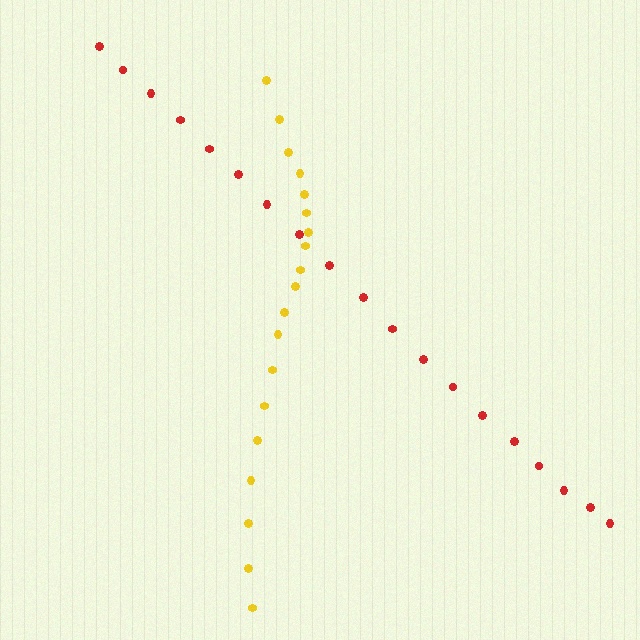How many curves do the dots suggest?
There are 2 distinct paths.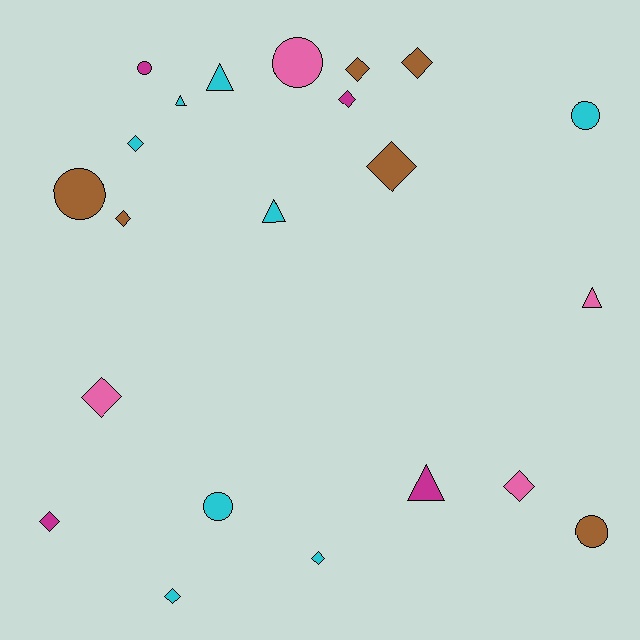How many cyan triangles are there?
There are 3 cyan triangles.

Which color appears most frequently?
Cyan, with 8 objects.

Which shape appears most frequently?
Diamond, with 11 objects.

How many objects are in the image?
There are 22 objects.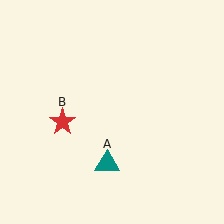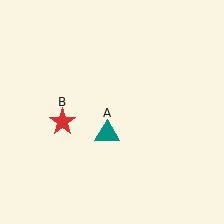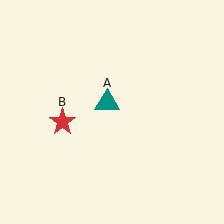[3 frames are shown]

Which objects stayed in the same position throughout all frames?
Red star (object B) remained stationary.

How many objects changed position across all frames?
1 object changed position: teal triangle (object A).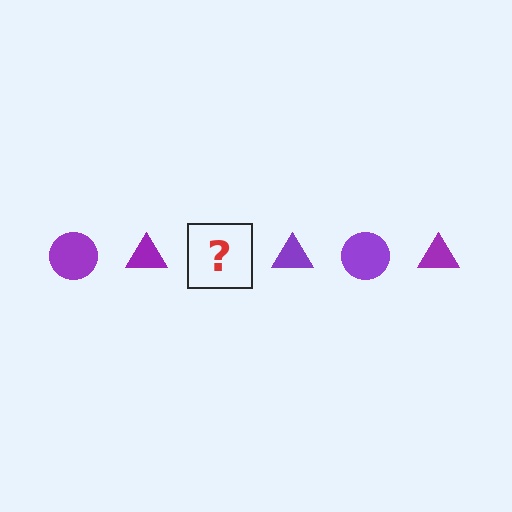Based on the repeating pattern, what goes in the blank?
The blank should be a purple circle.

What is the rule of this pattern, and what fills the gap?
The rule is that the pattern cycles through circle, triangle shapes in purple. The gap should be filled with a purple circle.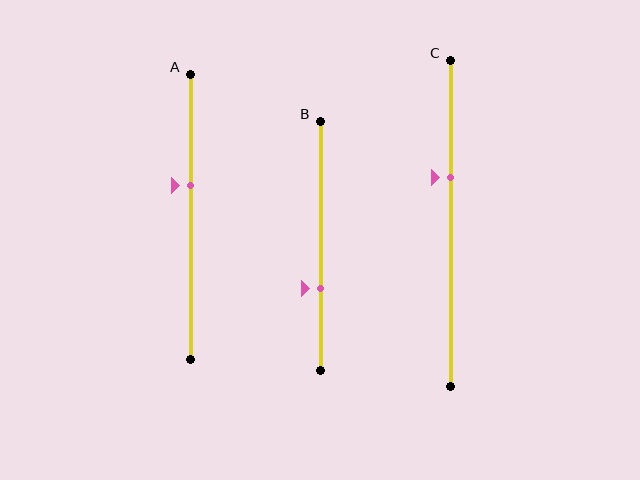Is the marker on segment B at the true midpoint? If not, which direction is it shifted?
No, the marker on segment B is shifted downward by about 17% of the segment length.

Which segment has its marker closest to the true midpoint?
Segment A has its marker closest to the true midpoint.